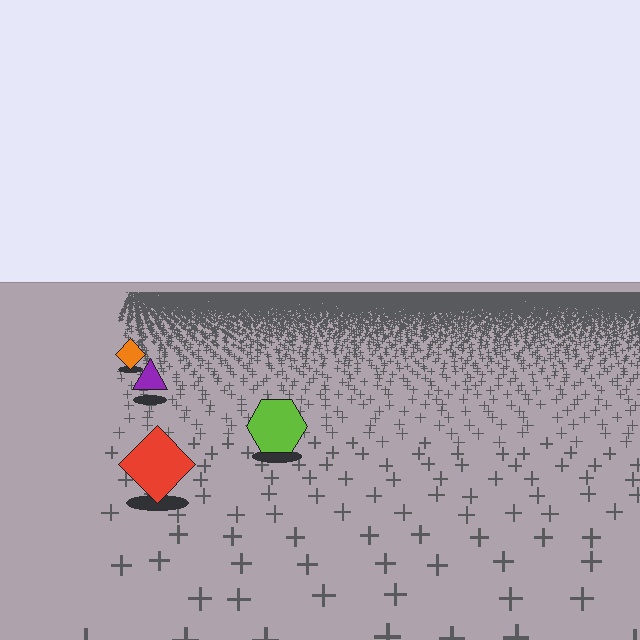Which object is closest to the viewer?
The red diamond is closest. The texture marks near it are larger and more spread out.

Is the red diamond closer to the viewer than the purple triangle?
Yes. The red diamond is closer — you can tell from the texture gradient: the ground texture is coarser near it.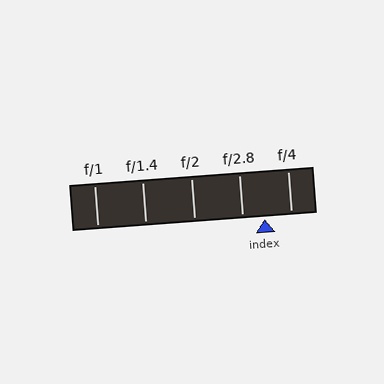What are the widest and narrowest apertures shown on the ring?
The widest aperture shown is f/1 and the narrowest is f/4.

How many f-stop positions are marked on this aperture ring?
There are 5 f-stop positions marked.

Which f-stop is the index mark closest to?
The index mark is closest to f/2.8.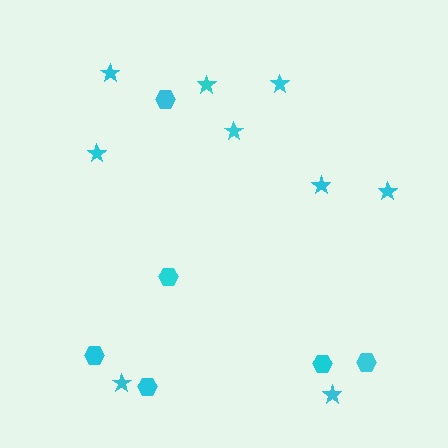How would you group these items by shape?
There are 2 groups: one group of stars (9) and one group of hexagons (6).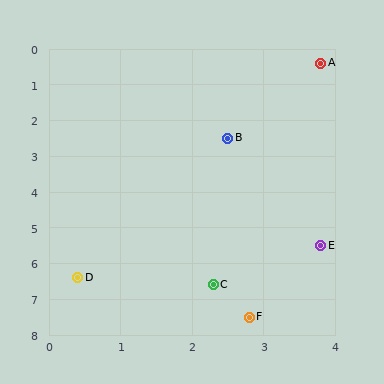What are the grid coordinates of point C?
Point C is at approximately (2.3, 6.6).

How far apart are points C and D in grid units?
Points C and D are about 1.9 grid units apart.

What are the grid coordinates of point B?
Point B is at approximately (2.5, 2.5).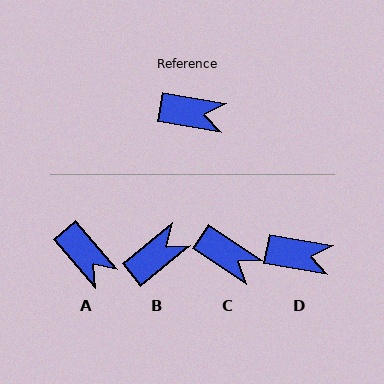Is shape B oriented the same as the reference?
No, it is off by about 49 degrees.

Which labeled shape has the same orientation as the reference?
D.